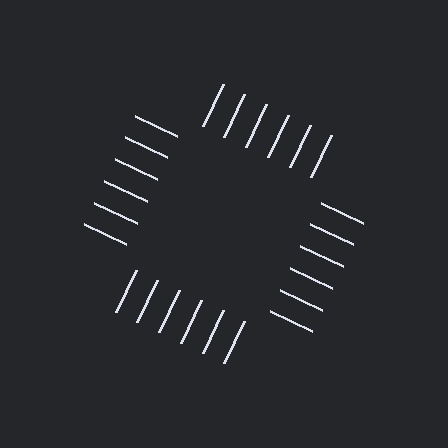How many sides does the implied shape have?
4 sides — the line-ends trace a square.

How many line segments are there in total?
24 — 6 along each of the 4 edges.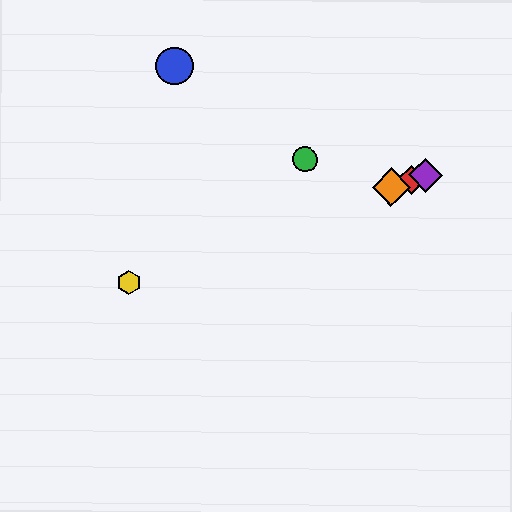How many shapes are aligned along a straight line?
4 shapes (the red diamond, the yellow hexagon, the purple diamond, the orange diamond) are aligned along a straight line.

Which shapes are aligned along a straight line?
The red diamond, the yellow hexagon, the purple diamond, the orange diamond are aligned along a straight line.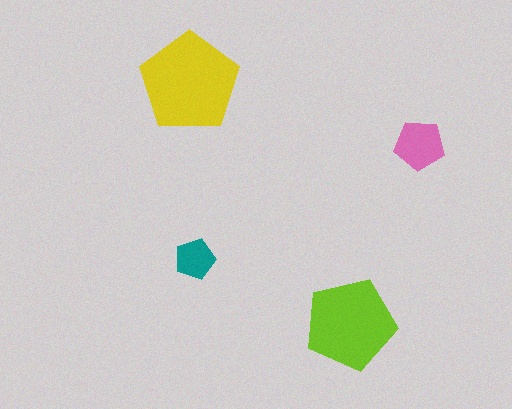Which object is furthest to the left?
The yellow pentagon is leftmost.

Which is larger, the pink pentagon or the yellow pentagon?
The yellow one.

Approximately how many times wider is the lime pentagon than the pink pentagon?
About 2 times wider.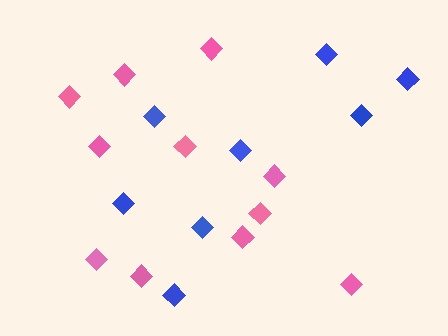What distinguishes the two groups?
There are 2 groups: one group of pink diamonds (11) and one group of blue diamonds (8).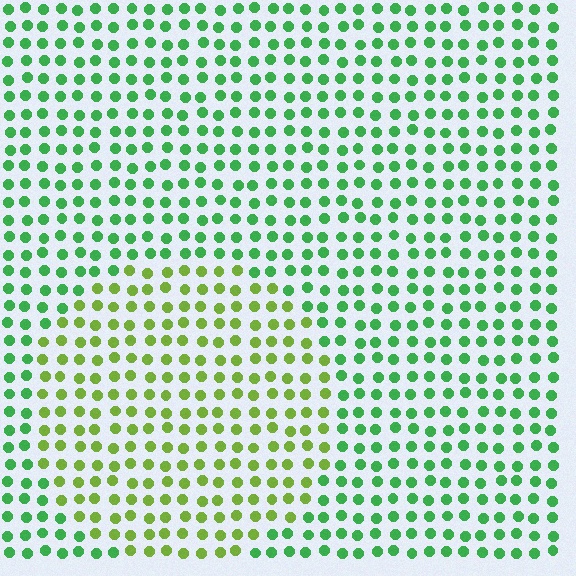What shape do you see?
I see a circle.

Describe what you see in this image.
The image is filled with small green elements in a uniform arrangement. A circle-shaped region is visible where the elements are tinted to a slightly different hue, forming a subtle color boundary.